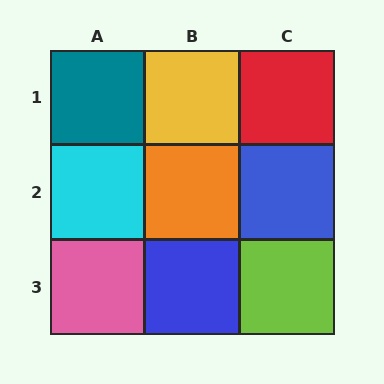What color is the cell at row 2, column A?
Cyan.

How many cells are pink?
1 cell is pink.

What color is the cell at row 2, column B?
Orange.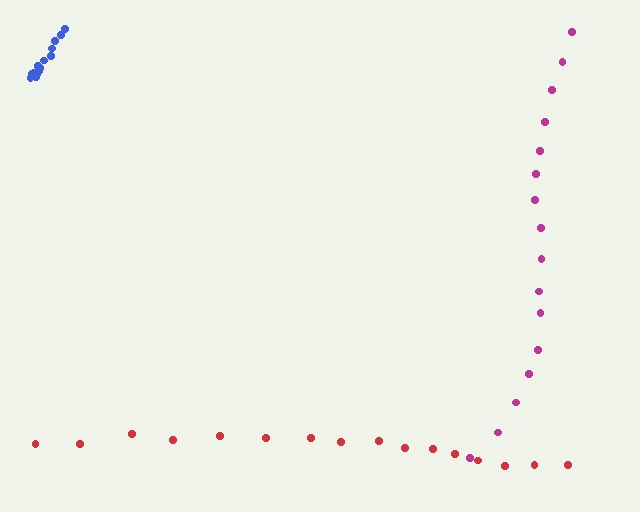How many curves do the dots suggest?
There are 3 distinct paths.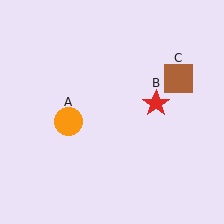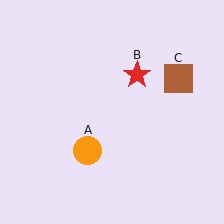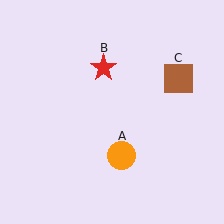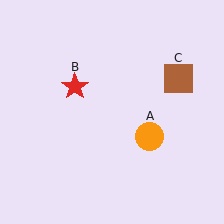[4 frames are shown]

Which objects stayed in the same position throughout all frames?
Brown square (object C) remained stationary.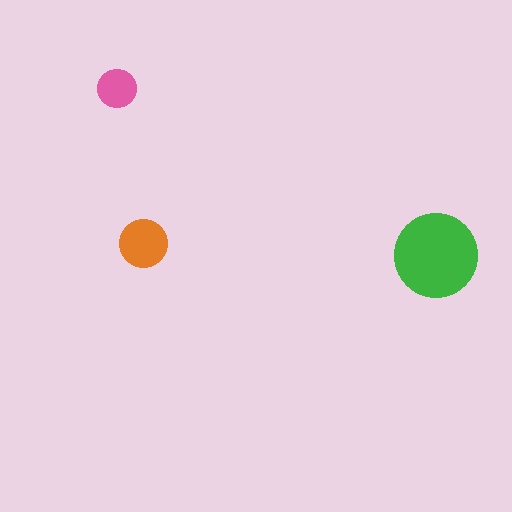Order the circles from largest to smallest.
the green one, the orange one, the pink one.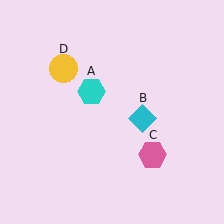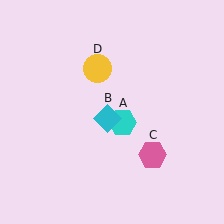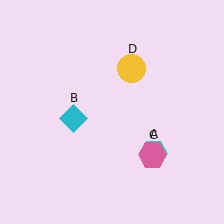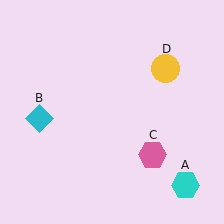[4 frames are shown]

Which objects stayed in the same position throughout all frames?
Pink hexagon (object C) remained stationary.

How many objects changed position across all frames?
3 objects changed position: cyan hexagon (object A), cyan diamond (object B), yellow circle (object D).